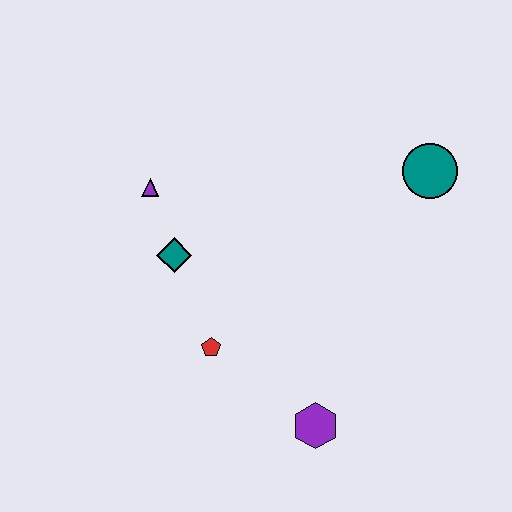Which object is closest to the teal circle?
The teal diamond is closest to the teal circle.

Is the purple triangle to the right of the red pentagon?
No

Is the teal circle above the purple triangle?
Yes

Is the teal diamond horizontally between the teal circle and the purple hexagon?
No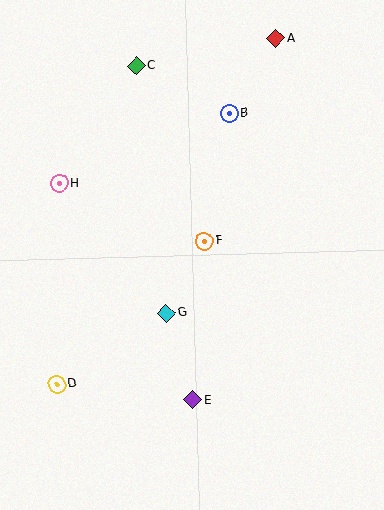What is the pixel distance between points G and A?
The distance between G and A is 295 pixels.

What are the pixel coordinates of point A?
Point A is at (276, 39).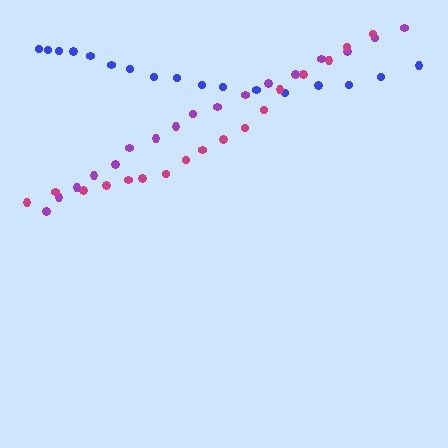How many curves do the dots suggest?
There are 3 distinct paths.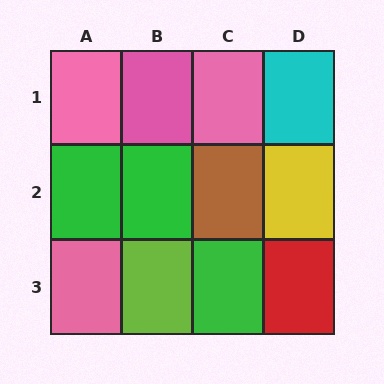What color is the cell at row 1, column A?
Pink.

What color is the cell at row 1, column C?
Pink.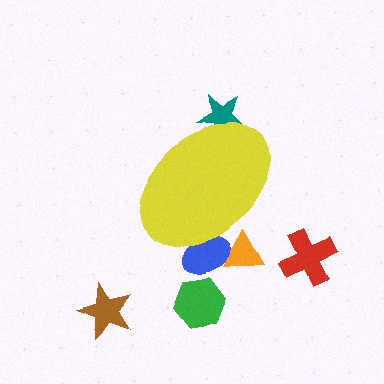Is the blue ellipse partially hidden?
Yes, the blue ellipse is partially hidden behind the yellow ellipse.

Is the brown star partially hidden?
No, the brown star is fully visible.